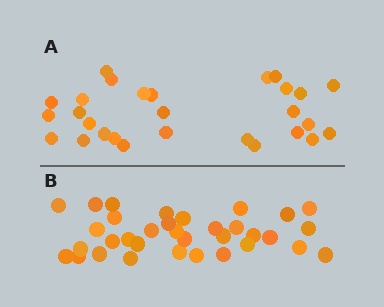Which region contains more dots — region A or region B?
Region B (the bottom region) has more dots.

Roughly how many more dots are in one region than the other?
Region B has about 6 more dots than region A.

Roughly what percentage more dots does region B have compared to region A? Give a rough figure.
About 20% more.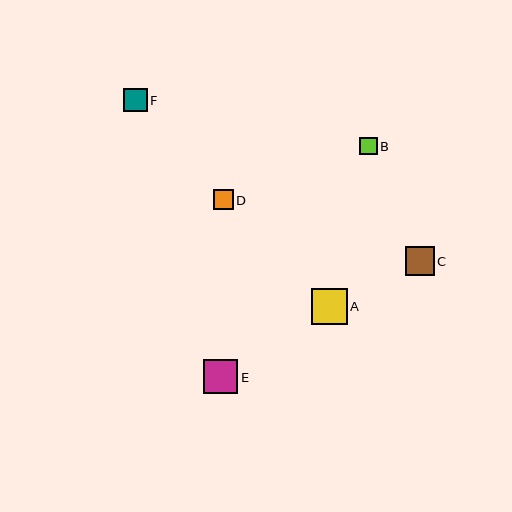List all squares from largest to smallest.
From largest to smallest: A, E, C, F, D, B.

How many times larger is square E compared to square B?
Square E is approximately 1.9 times the size of square B.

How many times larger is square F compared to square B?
Square F is approximately 1.3 times the size of square B.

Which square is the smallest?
Square B is the smallest with a size of approximately 18 pixels.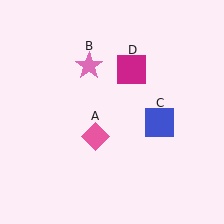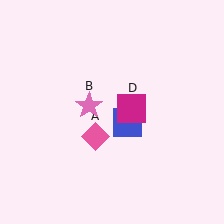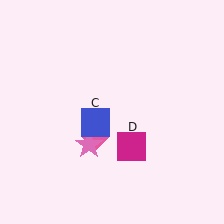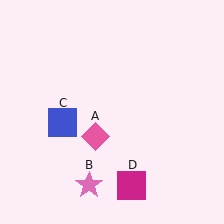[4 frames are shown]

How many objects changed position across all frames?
3 objects changed position: pink star (object B), blue square (object C), magenta square (object D).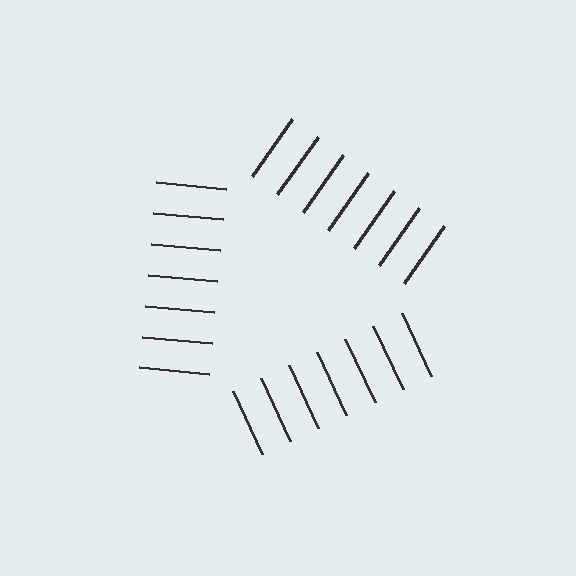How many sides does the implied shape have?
3 sides — the line-ends trace a triangle.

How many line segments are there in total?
21 — 7 along each of the 3 edges.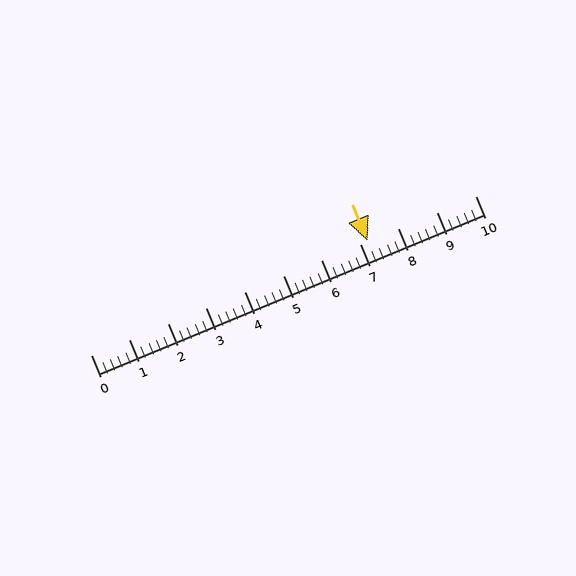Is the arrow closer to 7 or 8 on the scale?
The arrow is closer to 7.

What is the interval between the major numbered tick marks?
The major tick marks are spaced 1 units apart.